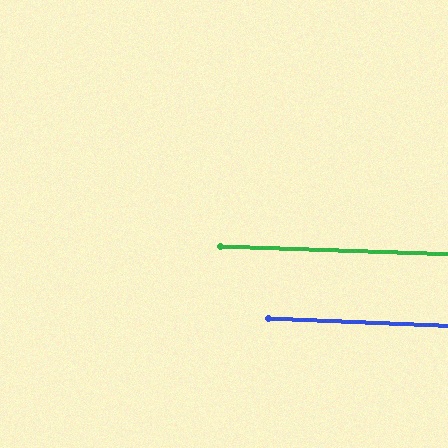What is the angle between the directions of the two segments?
Approximately 0 degrees.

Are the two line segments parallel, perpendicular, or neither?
Parallel — their directions differ by only 0.2°.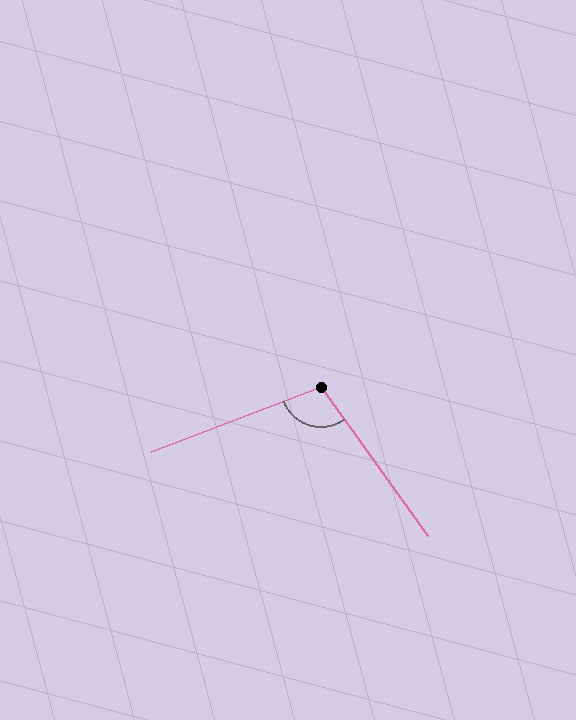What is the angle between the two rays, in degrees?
Approximately 105 degrees.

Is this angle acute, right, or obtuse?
It is obtuse.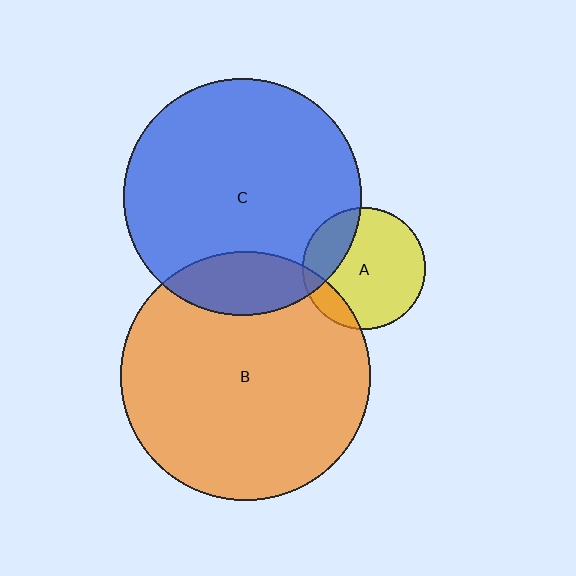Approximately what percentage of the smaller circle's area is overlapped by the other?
Approximately 25%.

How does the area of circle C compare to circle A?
Approximately 3.8 times.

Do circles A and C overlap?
Yes.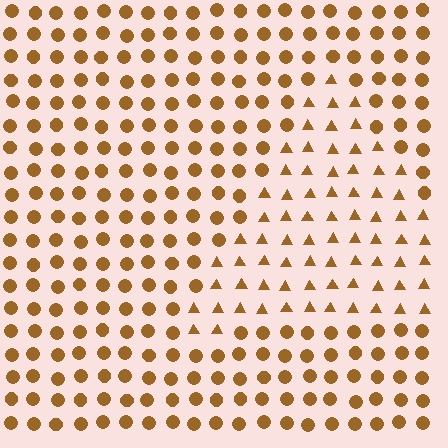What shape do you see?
I see a triangle.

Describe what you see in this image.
The image is filled with small brown elements arranged in a uniform grid. A triangle-shaped region contains triangles, while the surrounding area contains circles. The boundary is defined purely by the change in element shape.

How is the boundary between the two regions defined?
The boundary is defined by a change in element shape: triangles inside vs. circles outside. All elements share the same color and spacing.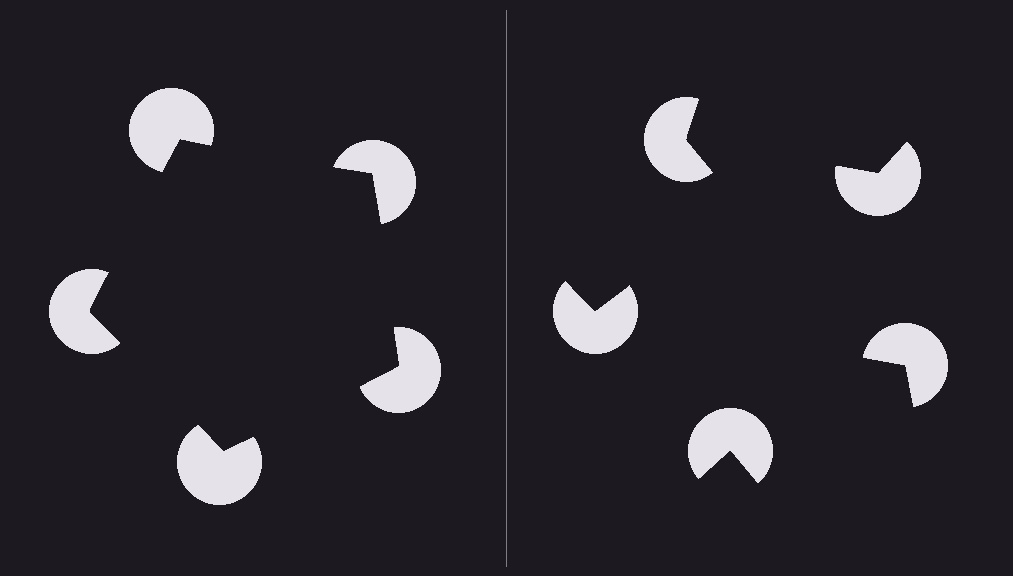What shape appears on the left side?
An illusory pentagon.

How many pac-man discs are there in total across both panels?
10 — 5 on each side.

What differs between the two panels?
The pac-man discs are positioned identically on both sides; only the wedge orientations differ. On the left they align to a pentagon; on the right they are misaligned.